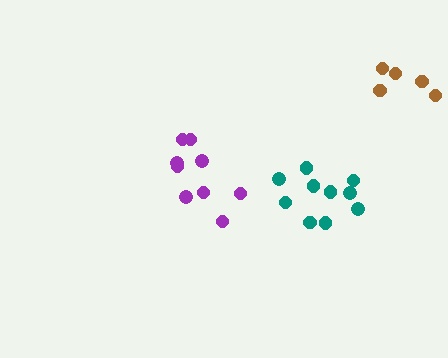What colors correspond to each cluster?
The clusters are colored: brown, purple, teal.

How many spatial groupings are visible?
There are 3 spatial groupings.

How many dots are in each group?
Group 1: 5 dots, Group 2: 9 dots, Group 3: 10 dots (24 total).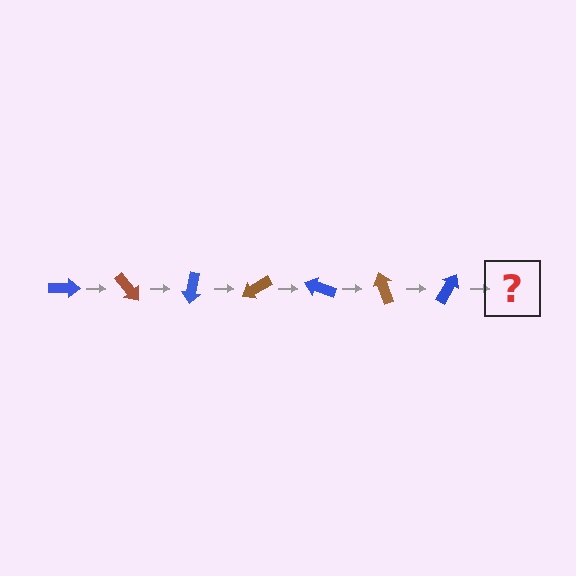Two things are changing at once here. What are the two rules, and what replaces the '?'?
The two rules are that it rotates 50 degrees each step and the color cycles through blue and brown. The '?' should be a brown arrow, rotated 350 degrees from the start.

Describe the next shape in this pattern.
It should be a brown arrow, rotated 350 degrees from the start.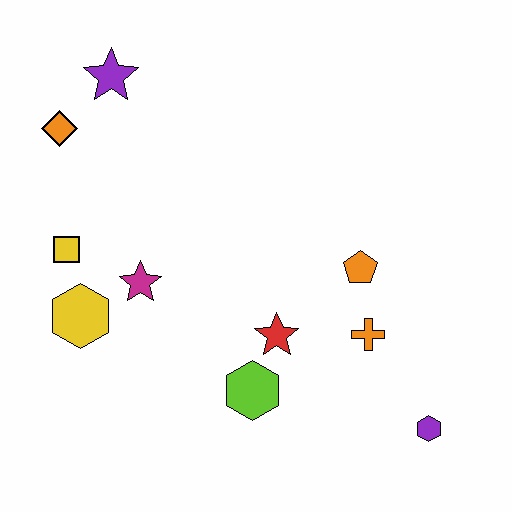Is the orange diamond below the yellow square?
No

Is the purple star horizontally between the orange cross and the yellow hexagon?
Yes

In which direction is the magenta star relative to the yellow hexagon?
The magenta star is to the right of the yellow hexagon.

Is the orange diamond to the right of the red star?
No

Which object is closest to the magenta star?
The yellow hexagon is closest to the magenta star.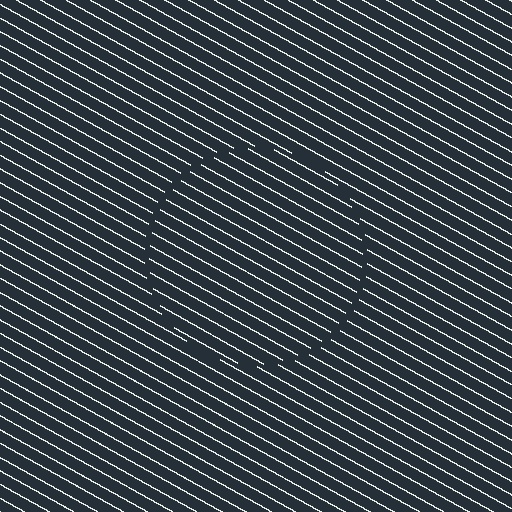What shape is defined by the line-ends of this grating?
An illusory circle. The interior of the shape contains the same grating, shifted by half a period — the contour is defined by the phase discontinuity where line-ends from the inner and outer gratings abut.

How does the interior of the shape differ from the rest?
The interior of the shape contains the same grating, shifted by half a period — the contour is defined by the phase discontinuity where line-ends from the inner and outer gratings abut.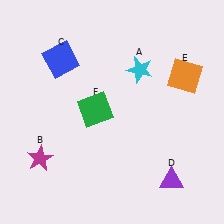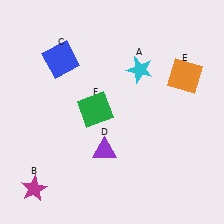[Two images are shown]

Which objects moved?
The objects that moved are: the magenta star (B), the purple triangle (D).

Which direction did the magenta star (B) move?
The magenta star (B) moved down.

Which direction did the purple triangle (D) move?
The purple triangle (D) moved left.